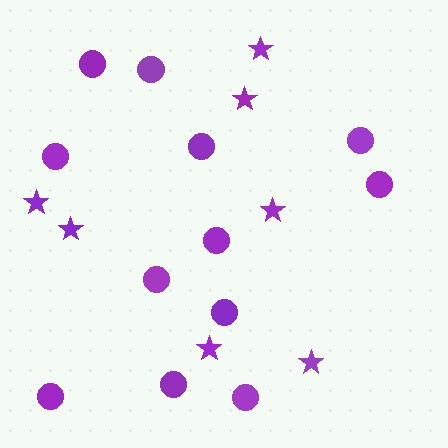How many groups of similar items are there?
There are 2 groups: one group of stars (7) and one group of circles (12).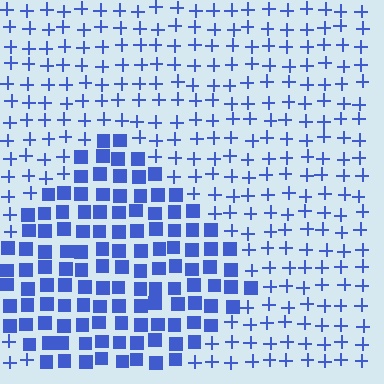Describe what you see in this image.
The image is filled with small blue elements arranged in a uniform grid. A diamond-shaped region contains squares, while the surrounding area contains plus signs. The boundary is defined purely by the change in element shape.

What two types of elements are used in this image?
The image uses squares inside the diamond region and plus signs outside it.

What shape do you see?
I see a diamond.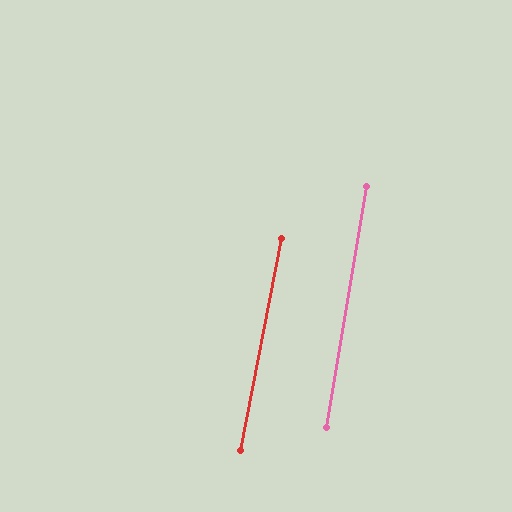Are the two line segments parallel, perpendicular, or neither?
Parallel — their directions differ by only 1.6°.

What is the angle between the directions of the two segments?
Approximately 2 degrees.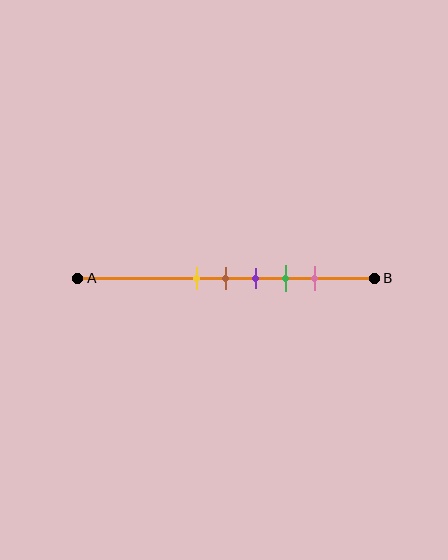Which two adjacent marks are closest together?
The yellow and brown marks are the closest adjacent pair.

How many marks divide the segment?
There are 5 marks dividing the segment.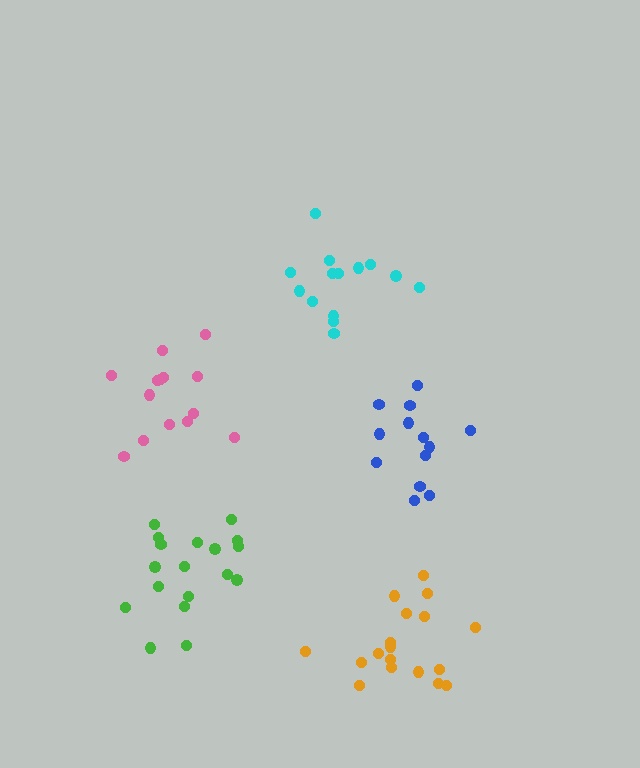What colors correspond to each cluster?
The clusters are colored: green, blue, cyan, pink, orange.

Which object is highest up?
The cyan cluster is topmost.